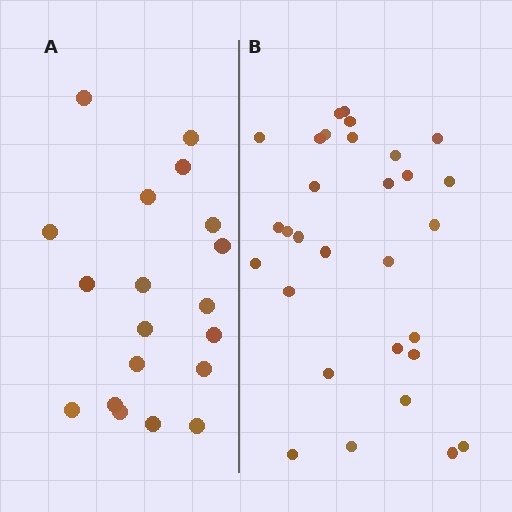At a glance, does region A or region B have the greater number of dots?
Region B (the right region) has more dots.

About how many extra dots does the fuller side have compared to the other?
Region B has roughly 12 or so more dots than region A.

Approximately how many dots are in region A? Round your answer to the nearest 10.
About 20 dots. (The exact count is 19, which rounds to 20.)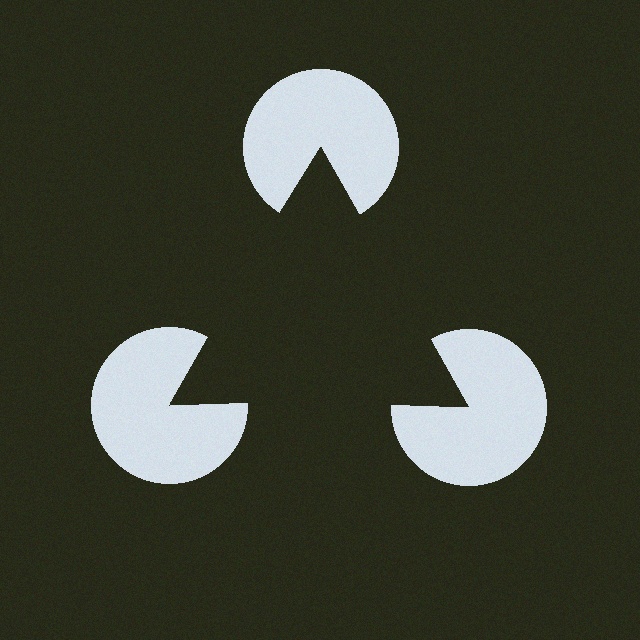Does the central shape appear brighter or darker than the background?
It typically appears slightly darker than the background, even though no actual brightness change is drawn.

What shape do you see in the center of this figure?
An illusory triangle — its edges are inferred from the aligned wedge cuts in the pac-man discs, not physically drawn.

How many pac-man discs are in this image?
There are 3 — one at each vertex of the illusory triangle.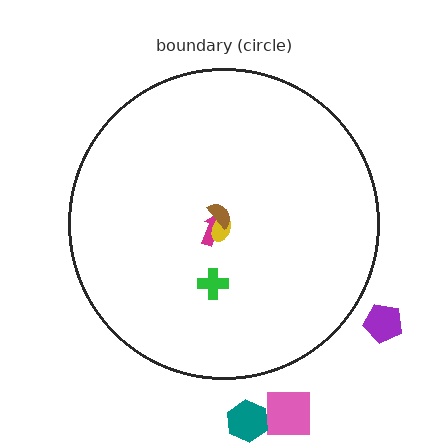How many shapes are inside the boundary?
4 inside, 3 outside.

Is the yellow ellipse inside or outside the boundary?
Inside.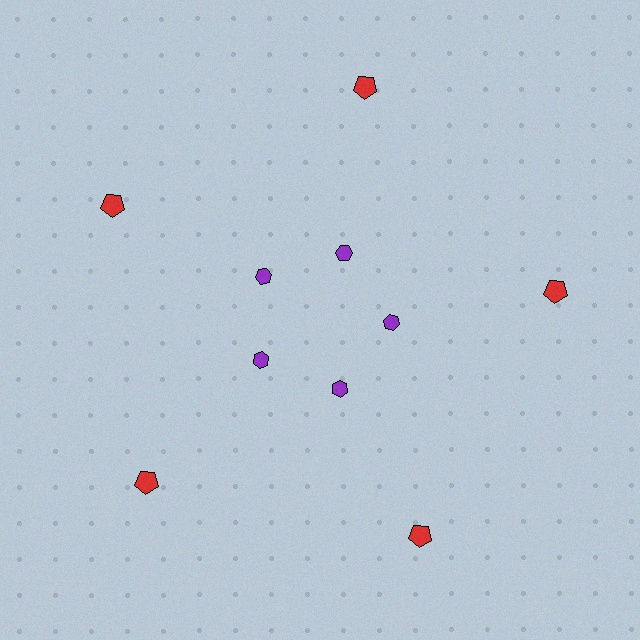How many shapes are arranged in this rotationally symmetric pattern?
There are 10 shapes, arranged in 5 groups of 2.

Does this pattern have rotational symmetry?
Yes, this pattern has 5-fold rotational symmetry. It looks the same after rotating 72 degrees around the center.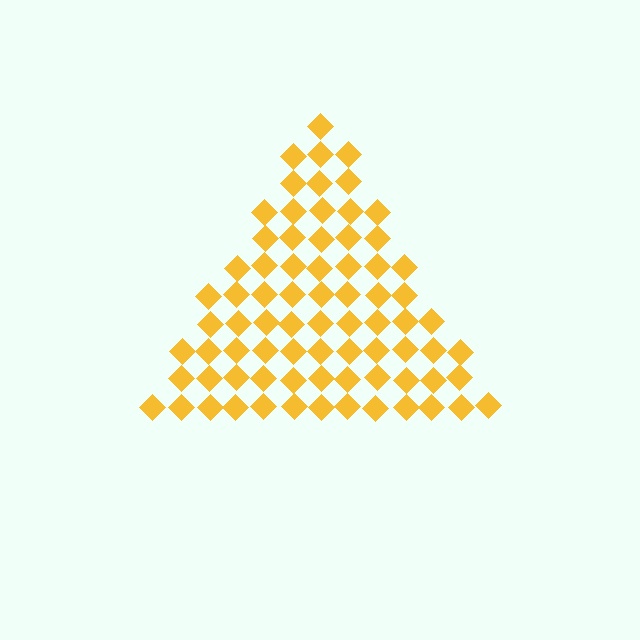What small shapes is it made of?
It is made of small diamonds.